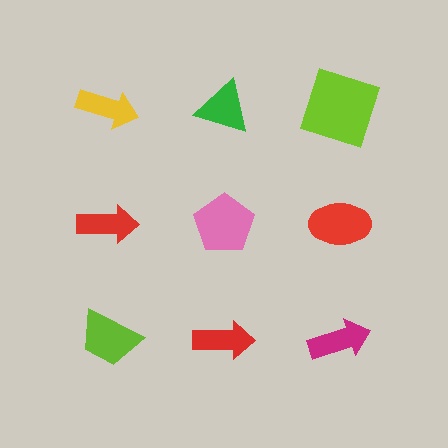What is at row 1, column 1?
A yellow arrow.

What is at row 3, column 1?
A lime trapezoid.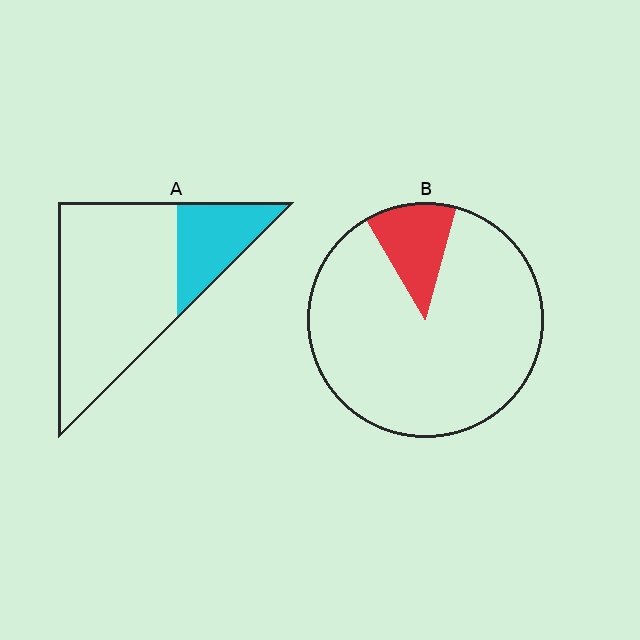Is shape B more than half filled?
No.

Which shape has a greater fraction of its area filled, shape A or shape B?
Shape A.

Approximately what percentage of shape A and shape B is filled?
A is approximately 25% and B is approximately 15%.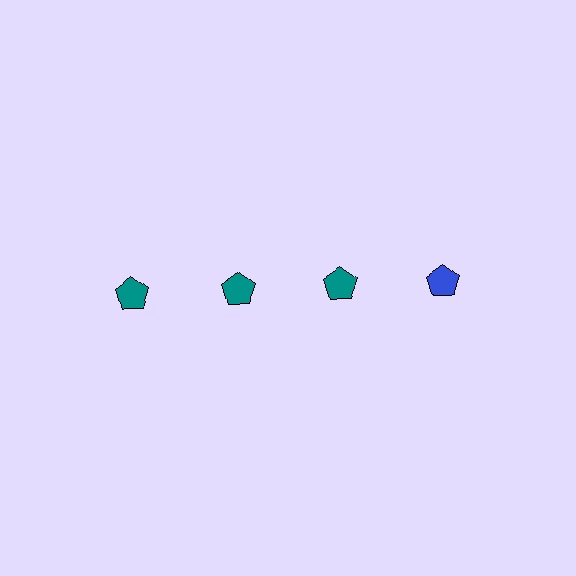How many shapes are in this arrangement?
There are 4 shapes arranged in a grid pattern.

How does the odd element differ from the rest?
It has a different color: blue instead of teal.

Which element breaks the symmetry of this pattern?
The blue pentagon in the top row, second from right column breaks the symmetry. All other shapes are teal pentagons.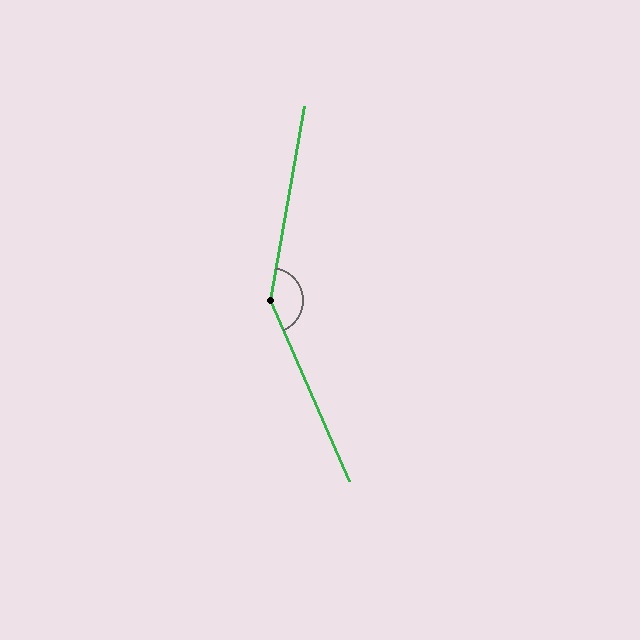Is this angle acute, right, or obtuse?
It is obtuse.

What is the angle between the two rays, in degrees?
Approximately 146 degrees.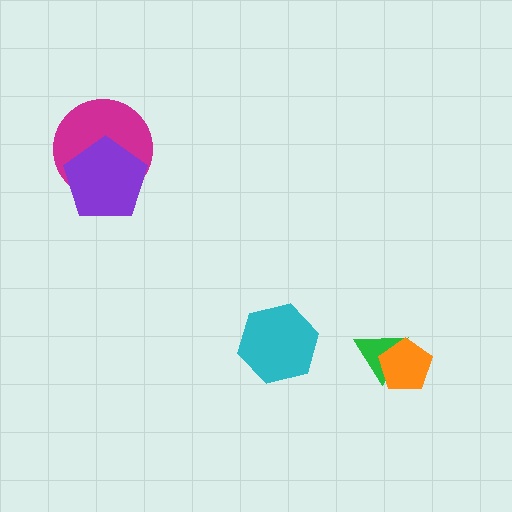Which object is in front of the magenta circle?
The purple pentagon is in front of the magenta circle.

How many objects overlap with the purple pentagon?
1 object overlaps with the purple pentagon.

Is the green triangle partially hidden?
Yes, it is partially covered by another shape.